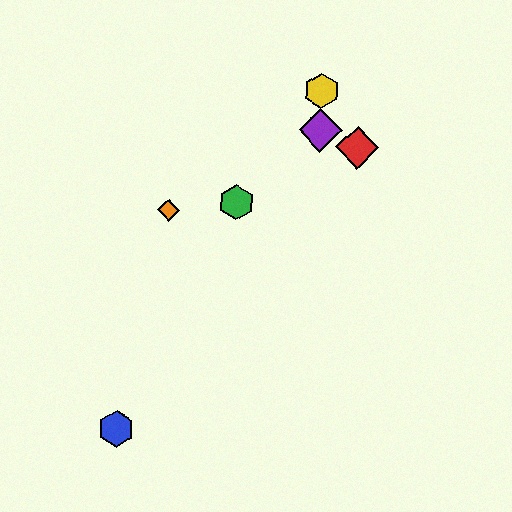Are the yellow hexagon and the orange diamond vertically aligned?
No, the yellow hexagon is at x≈322 and the orange diamond is at x≈168.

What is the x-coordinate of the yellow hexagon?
The yellow hexagon is at x≈322.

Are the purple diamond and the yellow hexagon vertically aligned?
Yes, both are at x≈320.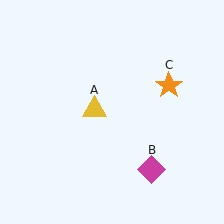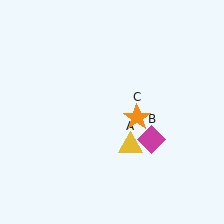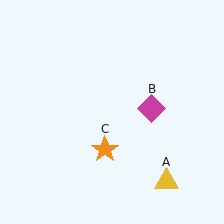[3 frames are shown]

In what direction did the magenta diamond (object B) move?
The magenta diamond (object B) moved up.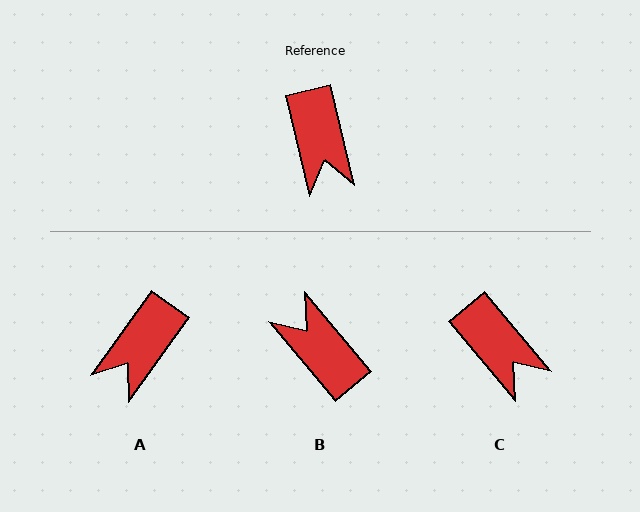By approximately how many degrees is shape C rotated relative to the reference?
Approximately 26 degrees counter-clockwise.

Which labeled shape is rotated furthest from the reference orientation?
B, about 154 degrees away.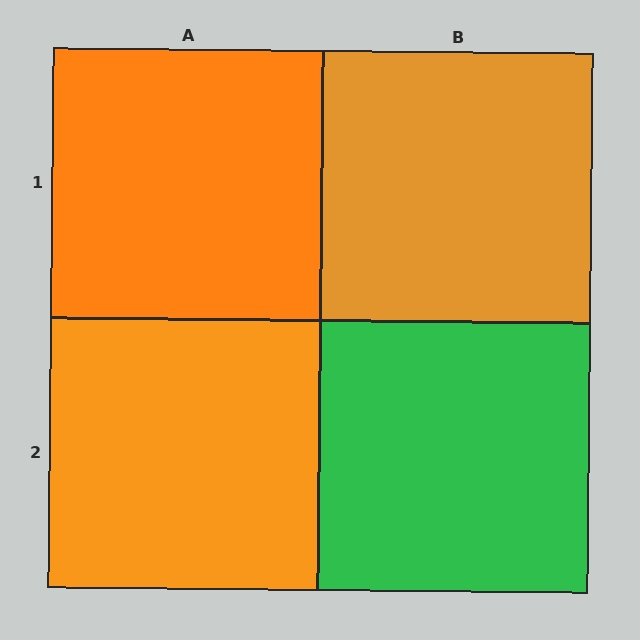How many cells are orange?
3 cells are orange.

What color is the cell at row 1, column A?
Orange.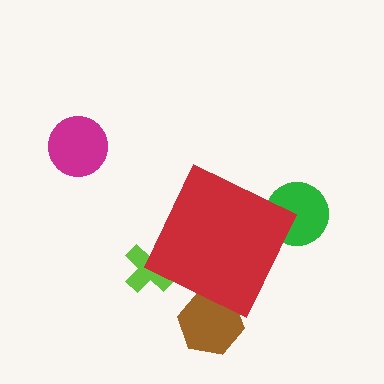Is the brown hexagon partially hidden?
Yes, the brown hexagon is partially hidden behind the red diamond.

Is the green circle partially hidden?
Yes, the green circle is partially hidden behind the red diamond.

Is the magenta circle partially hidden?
No, the magenta circle is fully visible.